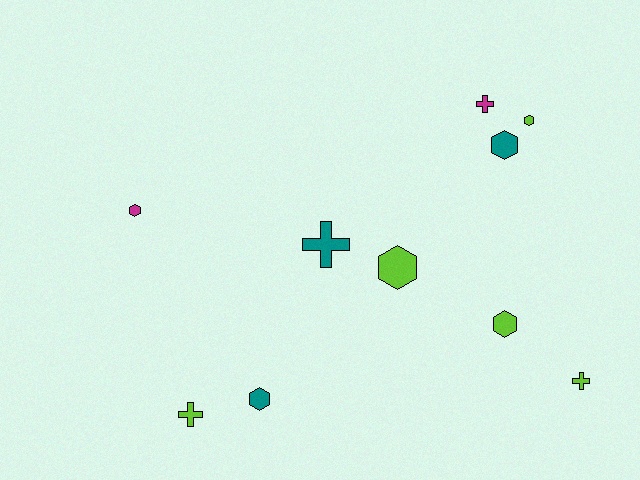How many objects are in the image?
There are 10 objects.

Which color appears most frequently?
Lime, with 5 objects.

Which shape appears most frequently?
Hexagon, with 6 objects.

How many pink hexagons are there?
There are no pink hexagons.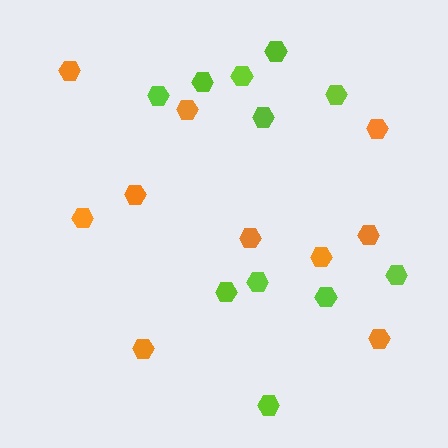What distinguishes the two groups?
There are 2 groups: one group of orange hexagons (10) and one group of lime hexagons (11).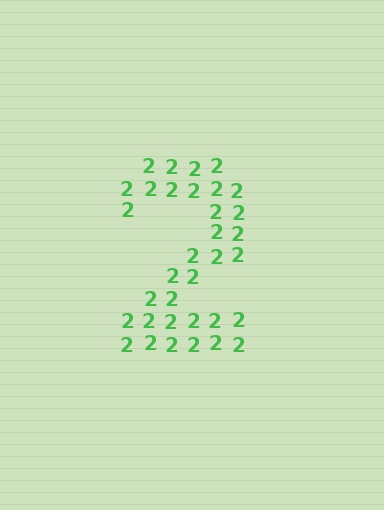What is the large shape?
The large shape is the digit 2.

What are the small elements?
The small elements are digit 2's.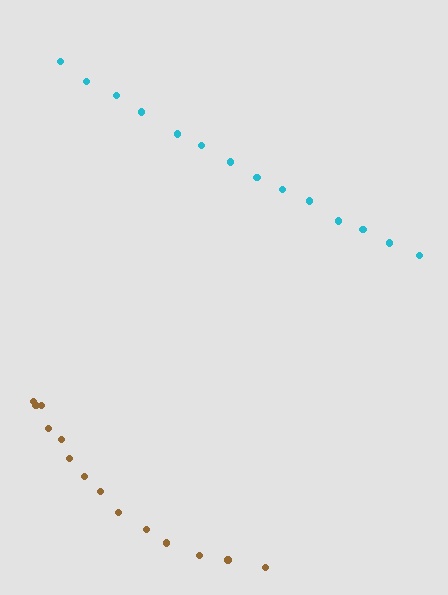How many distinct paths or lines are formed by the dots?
There are 2 distinct paths.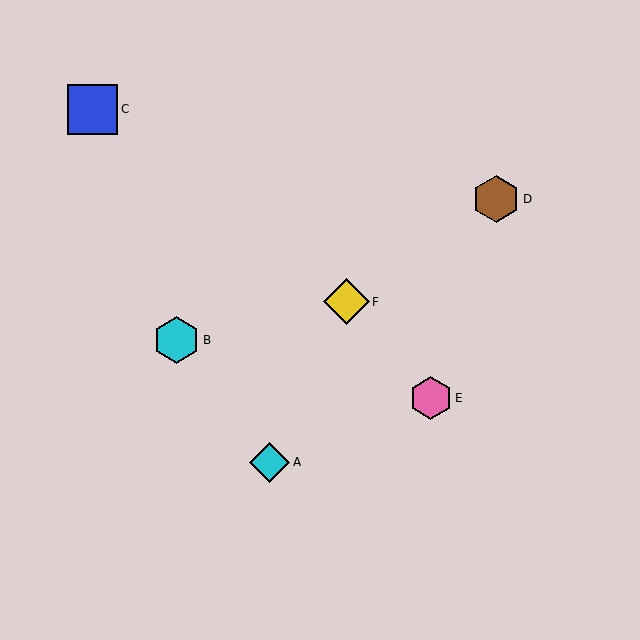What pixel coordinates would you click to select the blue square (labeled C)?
Click at (93, 109) to select the blue square C.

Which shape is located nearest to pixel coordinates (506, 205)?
The brown hexagon (labeled D) at (496, 199) is nearest to that location.